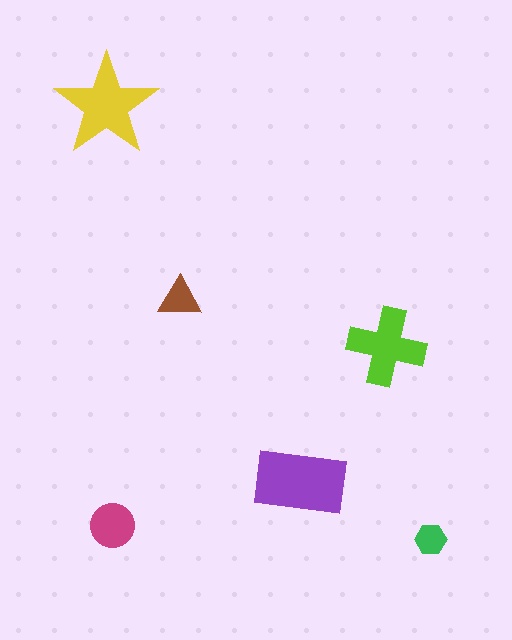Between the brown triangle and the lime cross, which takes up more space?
The lime cross.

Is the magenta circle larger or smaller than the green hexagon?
Larger.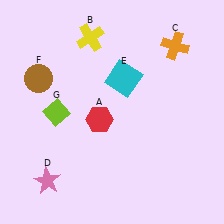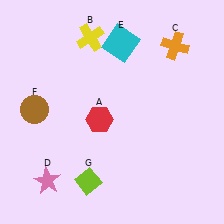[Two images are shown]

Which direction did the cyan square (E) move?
The cyan square (E) moved up.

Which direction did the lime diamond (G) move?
The lime diamond (G) moved down.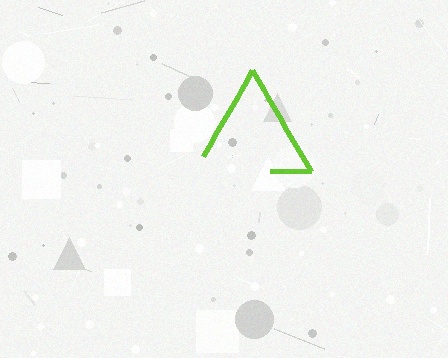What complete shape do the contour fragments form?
The contour fragments form a triangle.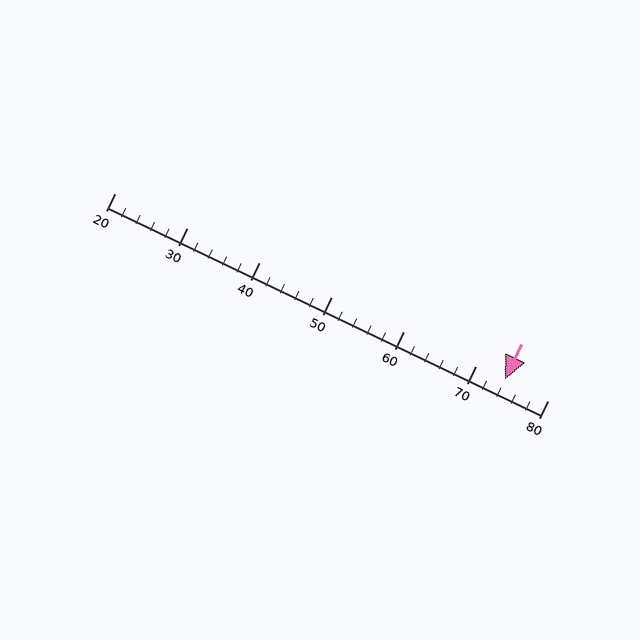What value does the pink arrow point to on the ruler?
The pink arrow points to approximately 74.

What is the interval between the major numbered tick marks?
The major tick marks are spaced 10 units apart.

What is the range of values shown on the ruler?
The ruler shows values from 20 to 80.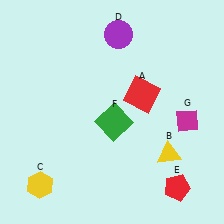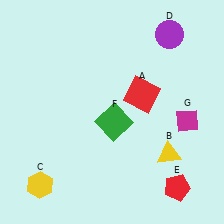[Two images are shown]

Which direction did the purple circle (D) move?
The purple circle (D) moved right.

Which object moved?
The purple circle (D) moved right.